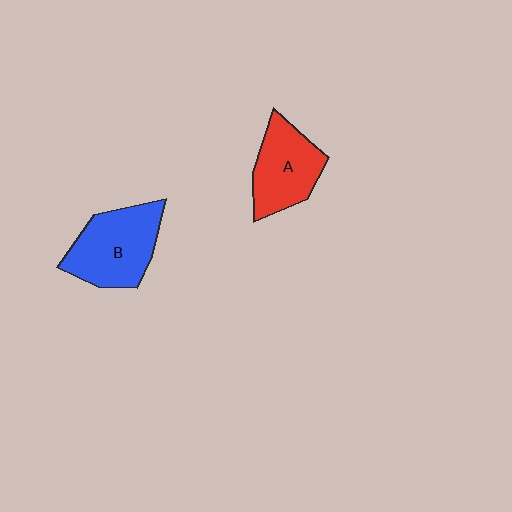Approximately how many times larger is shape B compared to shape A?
Approximately 1.2 times.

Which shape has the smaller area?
Shape A (red).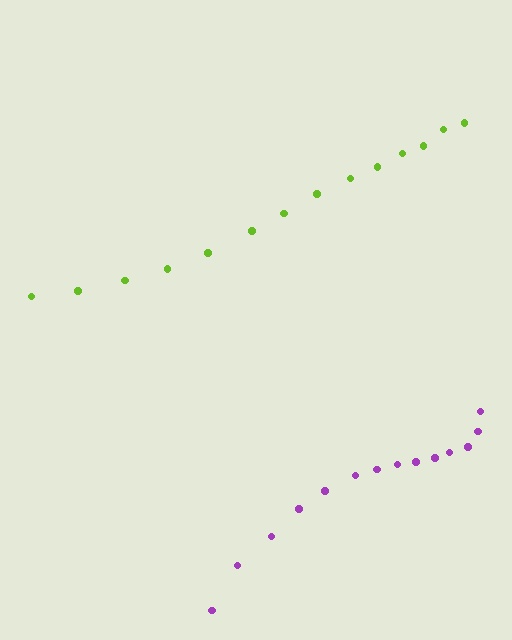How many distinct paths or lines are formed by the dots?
There are 2 distinct paths.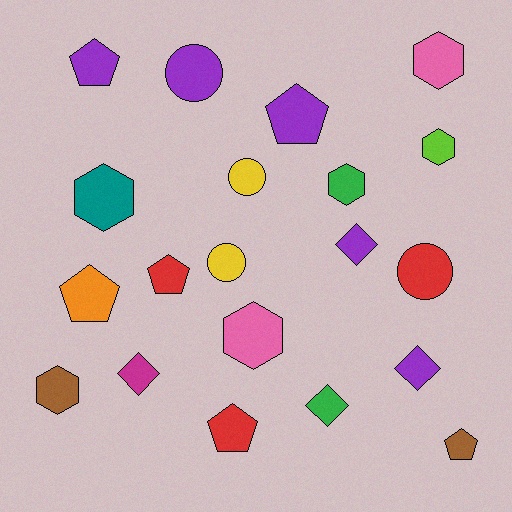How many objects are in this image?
There are 20 objects.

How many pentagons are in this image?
There are 6 pentagons.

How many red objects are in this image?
There are 3 red objects.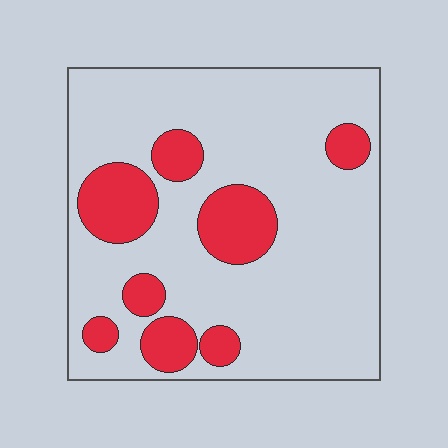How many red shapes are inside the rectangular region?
8.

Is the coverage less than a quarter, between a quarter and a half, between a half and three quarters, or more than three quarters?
Less than a quarter.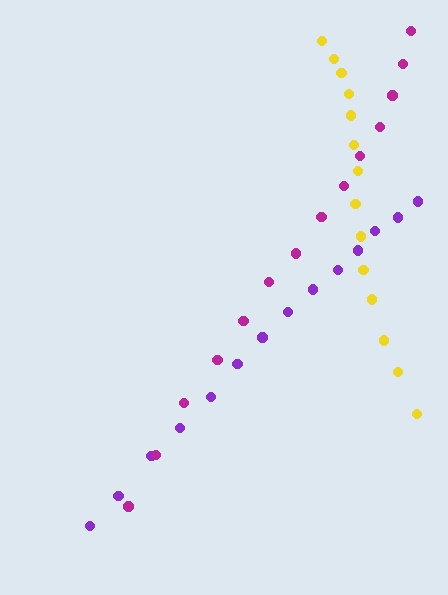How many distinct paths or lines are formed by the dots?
There are 3 distinct paths.